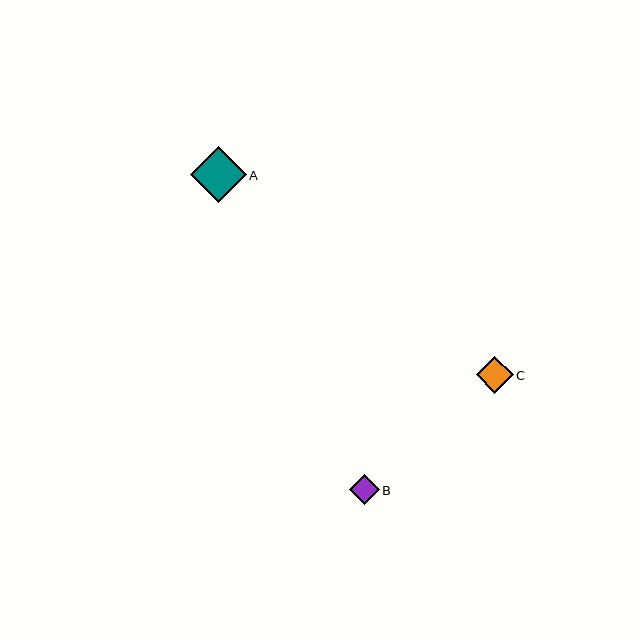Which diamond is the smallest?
Diamond B is the smallest with a size of approximately 30 pixels.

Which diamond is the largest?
Diamond A is the largest with a size of approximately 56 pixels.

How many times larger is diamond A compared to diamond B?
Diamond A is approximately 1.9 times the size of diamond B.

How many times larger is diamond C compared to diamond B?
Diamond C is approximately 1.2 times the size of diamond B.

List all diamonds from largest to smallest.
From largest to smallest: A, C, B.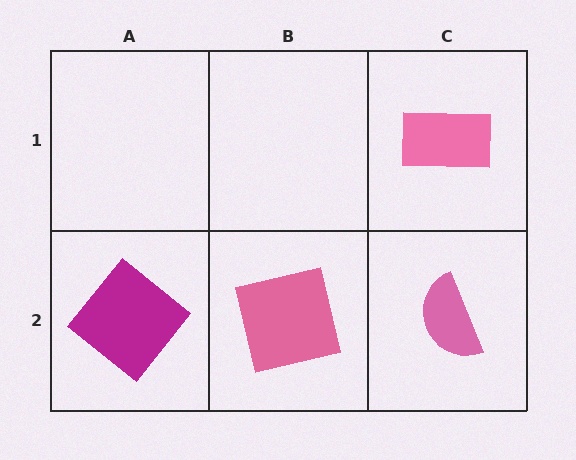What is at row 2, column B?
A pink square.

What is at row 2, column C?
A pink semicircle.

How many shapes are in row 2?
3 shapes.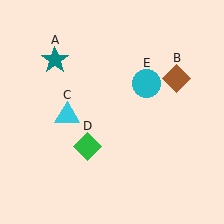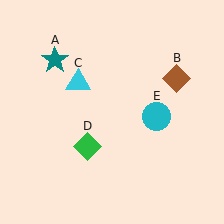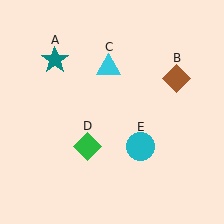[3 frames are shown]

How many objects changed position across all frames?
2 objects changed position: cyan triangle (object C), cyan circle (object E).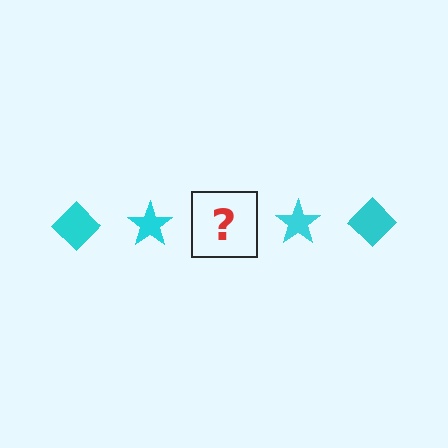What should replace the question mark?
The question mark should be replaced with a cyan diamond.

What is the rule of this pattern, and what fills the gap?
The rule is that the pattern cycles through diamond, star shapes in cyan. The gap should be filled with a cyan diamond.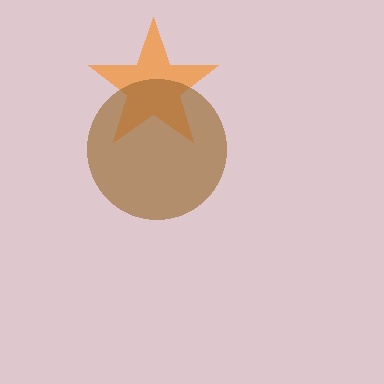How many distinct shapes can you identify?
There are 2 distinct shapes: an orange star, a brown circle.